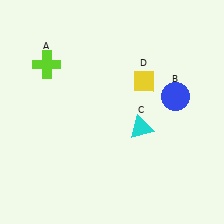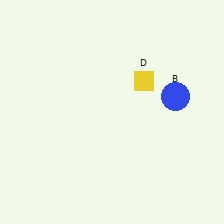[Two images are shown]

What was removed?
The cyan triangle (C), the lime cross (A) were removed in Image 2.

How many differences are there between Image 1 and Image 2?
There are 2 differences between the two images.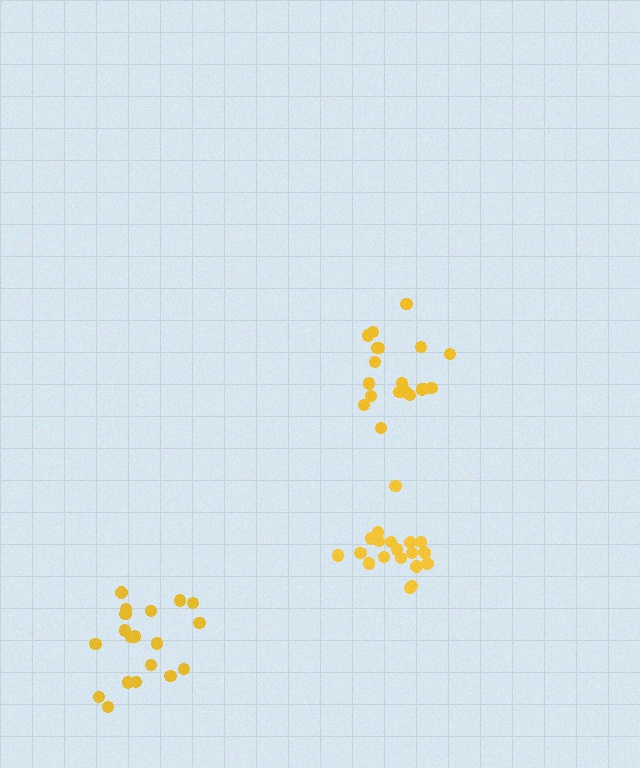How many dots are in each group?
Group 1: 19 dots, Group 2: 19 dots, Group 3: 19 dots (57 total).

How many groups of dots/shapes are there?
There are 3 groups.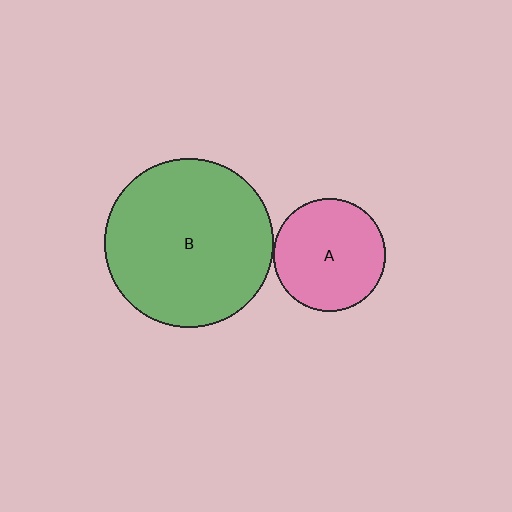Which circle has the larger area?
Circle B (green).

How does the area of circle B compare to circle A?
Approximately 2.3 times.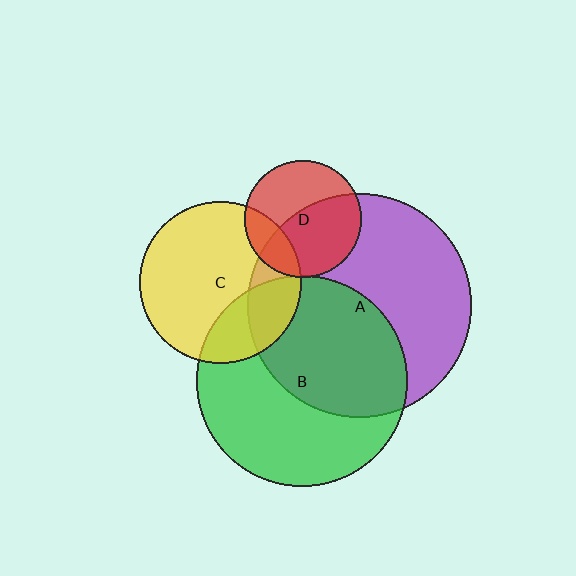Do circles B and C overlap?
Yes.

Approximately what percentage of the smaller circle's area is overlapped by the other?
Approximately 25%.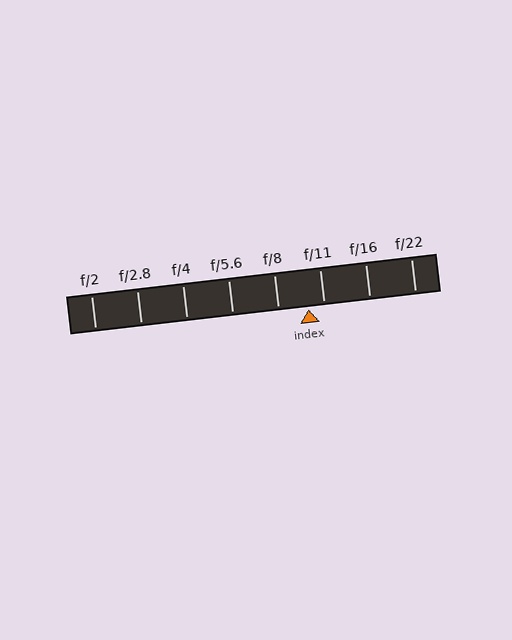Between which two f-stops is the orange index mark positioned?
The index mark is between f/8 and f/11.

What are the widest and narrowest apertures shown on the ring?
The widest aperture shown is f/2 and the narrowest is f/22.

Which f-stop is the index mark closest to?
The index mark is closest to f/11.